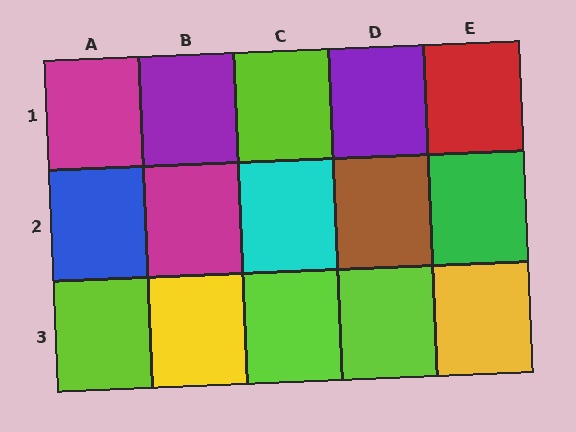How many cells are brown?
1 cell is brown.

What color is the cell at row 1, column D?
Purple.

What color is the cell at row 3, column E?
Yellow.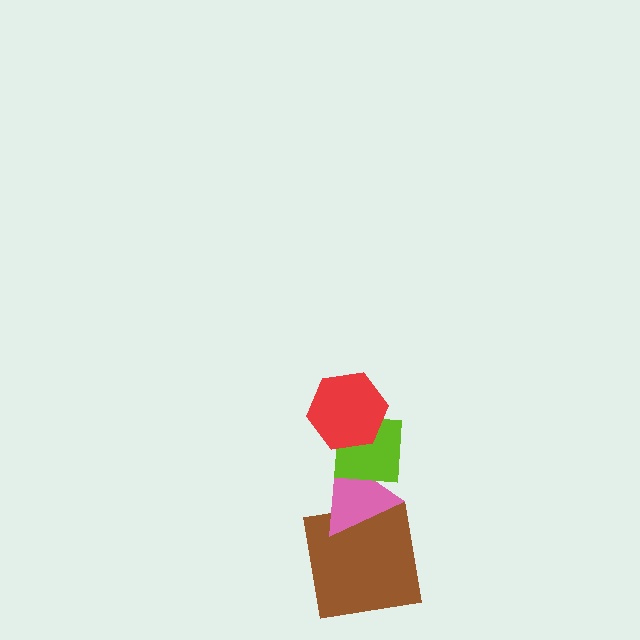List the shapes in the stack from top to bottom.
From top to bottom: the red hexagon, the lime square, the pink triangle, the brown square.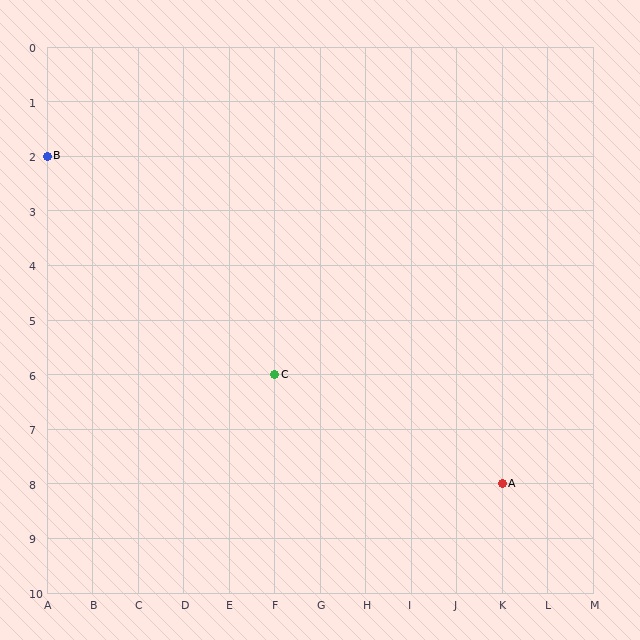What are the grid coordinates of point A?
Point A is at grid coordinates (K, 8).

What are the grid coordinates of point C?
Point C is at grid coordinates (F, 6).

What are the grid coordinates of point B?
Point B is at grid coordinates (A, 2).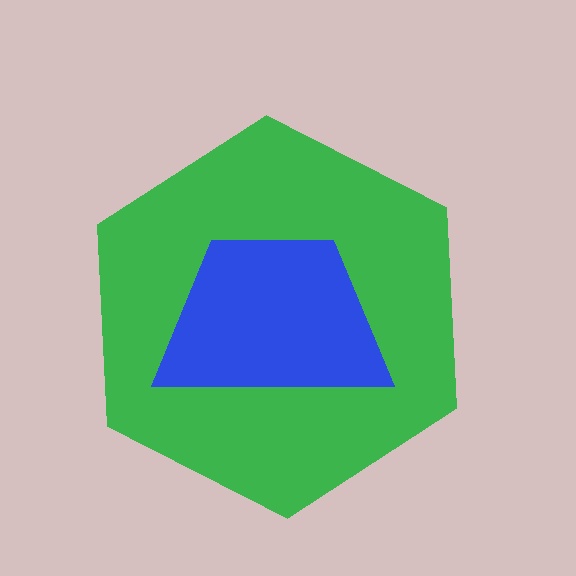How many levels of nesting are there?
2.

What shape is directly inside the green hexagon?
The blue trapezoid.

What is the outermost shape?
The green hexagon.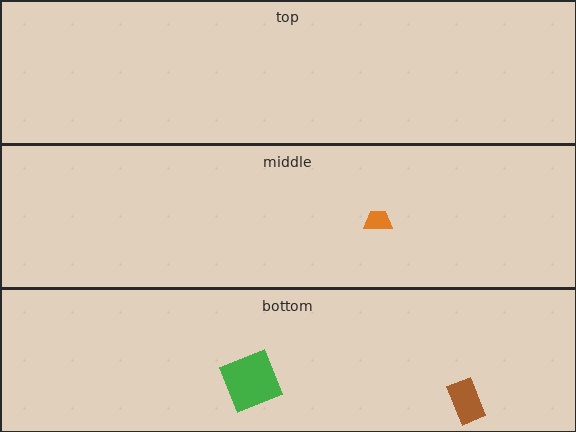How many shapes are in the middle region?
1.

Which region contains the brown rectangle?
The bottom region.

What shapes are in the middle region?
The orange trapezoid.